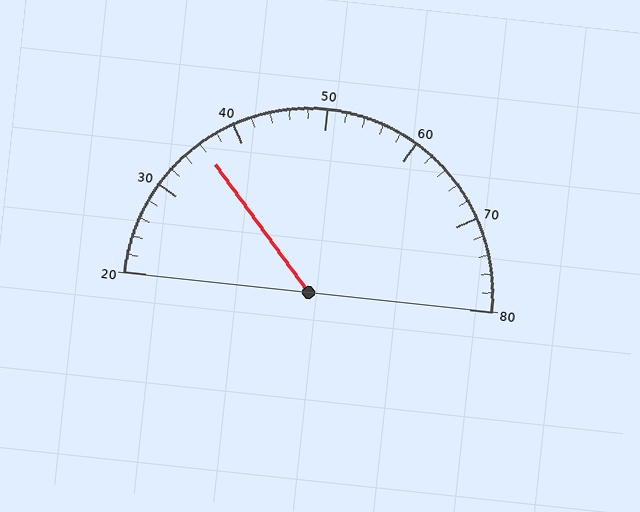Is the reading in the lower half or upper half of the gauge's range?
The reading is in the lower half of the range (20 to 80).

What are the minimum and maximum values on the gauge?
The gauge ranges from 20 to 80.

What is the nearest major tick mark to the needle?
The nearest major tick mark is 40.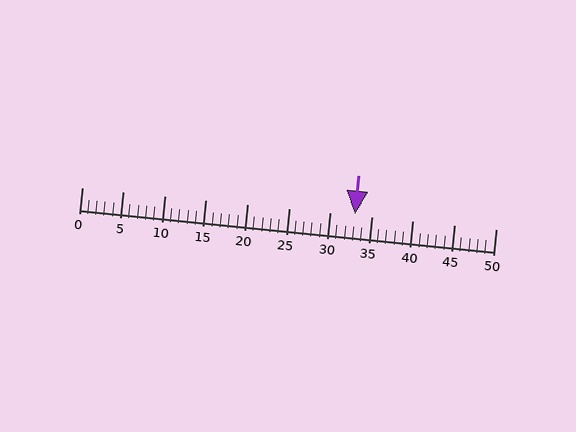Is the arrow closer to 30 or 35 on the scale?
The arrow is closer to 35.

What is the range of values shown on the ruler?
The ruler shows values from 0 to 50.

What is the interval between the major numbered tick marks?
The major tick marks are spaced 5 units apart.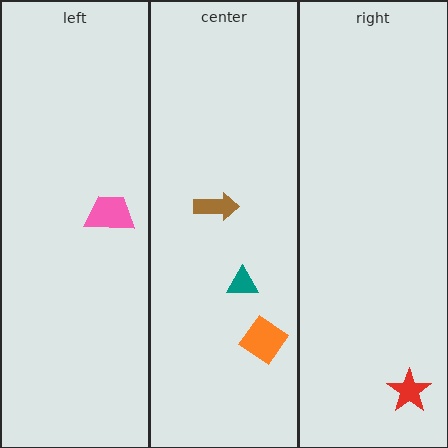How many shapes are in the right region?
1.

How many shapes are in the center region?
3.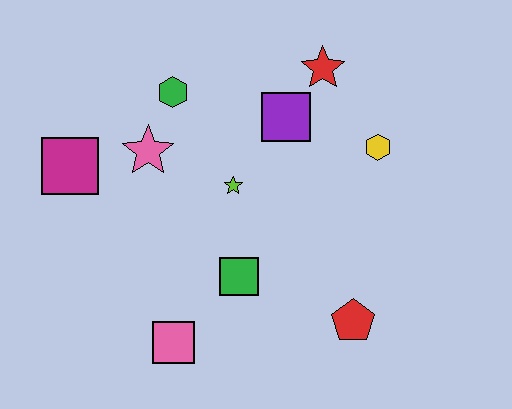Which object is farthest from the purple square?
The pink square is farthest from the purple square.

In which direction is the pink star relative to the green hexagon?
The pink star is below the green hexagon.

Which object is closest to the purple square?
The red star is closest to the purple square.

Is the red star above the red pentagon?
Yes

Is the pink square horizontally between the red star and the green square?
No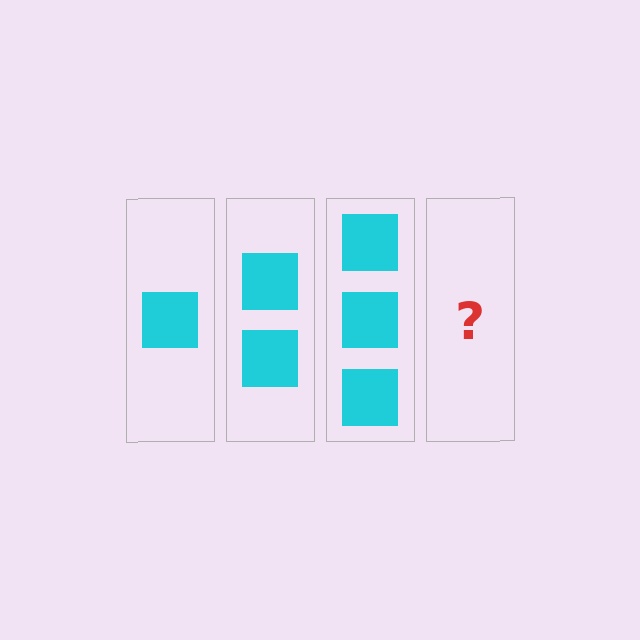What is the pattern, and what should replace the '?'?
The pattern is that each step adds one more square. The '?' should be 4 squares.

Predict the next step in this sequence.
The next step is 4 squares.